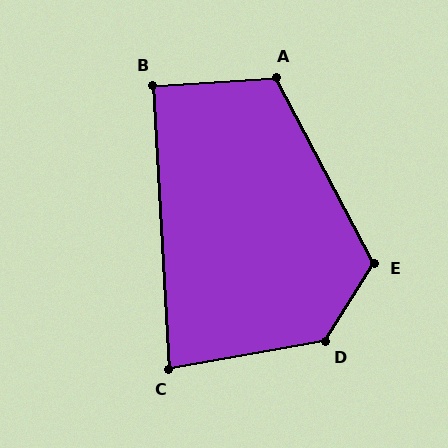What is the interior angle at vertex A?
Approximately 114 degrees (obtuse).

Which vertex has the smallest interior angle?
C, at approximately 83 degrees.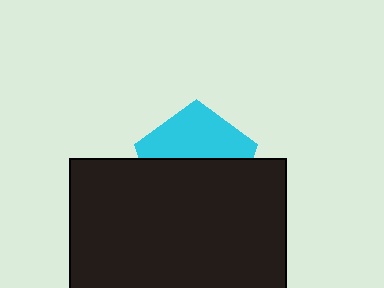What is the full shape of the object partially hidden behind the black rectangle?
The partially hidden object is a cyan pentagon.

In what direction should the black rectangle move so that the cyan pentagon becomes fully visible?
The black rectangle should move down. That is the shortest direction to clear the overlap and leave the cyan pentagon fully visible.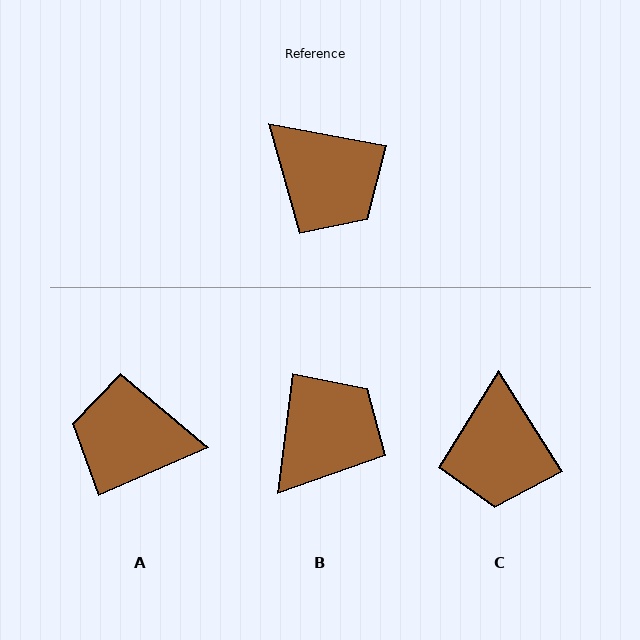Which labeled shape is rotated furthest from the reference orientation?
A, about 146 degrees away.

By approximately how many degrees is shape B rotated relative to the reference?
Approximately 93 degrees counter-clockwise.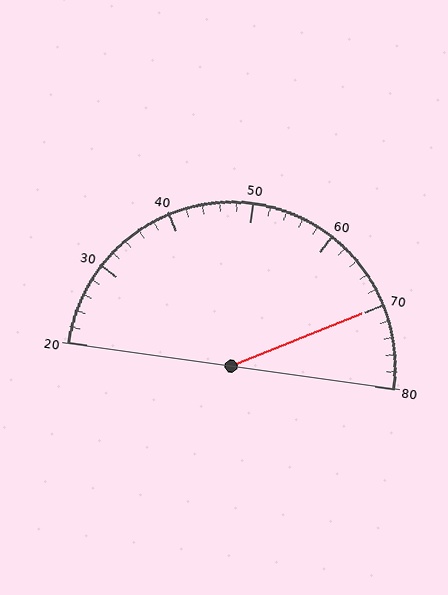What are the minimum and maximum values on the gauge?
The gauge ranges from 20 to 80.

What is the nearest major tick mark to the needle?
The nearest major tick mark is 70.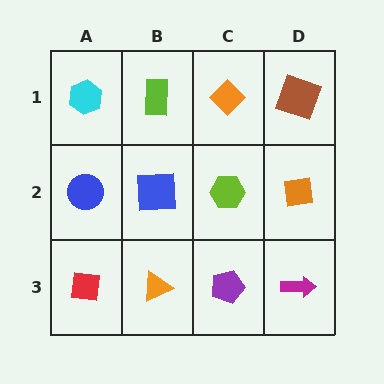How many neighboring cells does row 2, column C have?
4.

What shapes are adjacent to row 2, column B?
A lime rectangle (row 1, column B), an orange triangle (row 3, column B), a blue circle (row 2, column A), a lime hexagon (row 2, column C).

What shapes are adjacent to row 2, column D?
A brown square (row 1, column D), a magenta arrow (row 3, column D), a lime hexagon (row 2, column C).